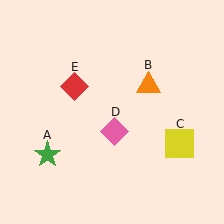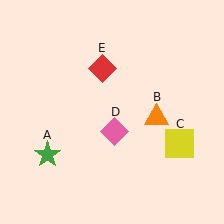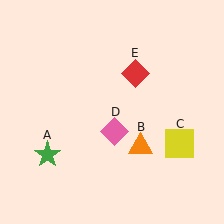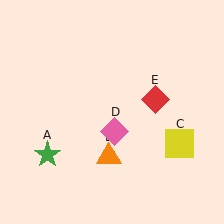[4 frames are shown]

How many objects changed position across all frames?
2 objects changed position: orange triangle (object B), red diamond (object E).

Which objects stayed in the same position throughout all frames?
Green star (object A) and yellow square (object C) and pink diamond (object D) remained stationary.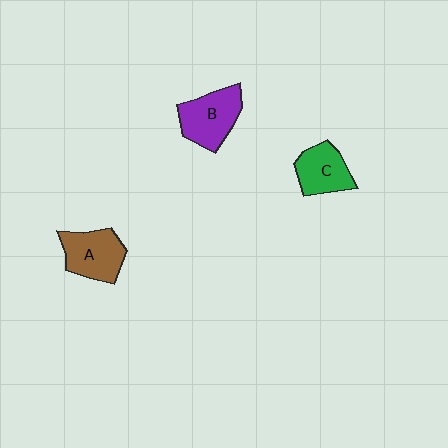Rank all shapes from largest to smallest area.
From largest to smallest: B (purple), A (brown), C (green).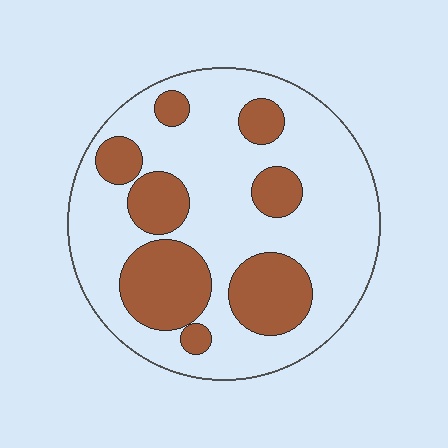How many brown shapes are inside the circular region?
8.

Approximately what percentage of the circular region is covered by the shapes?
Approximately 30%.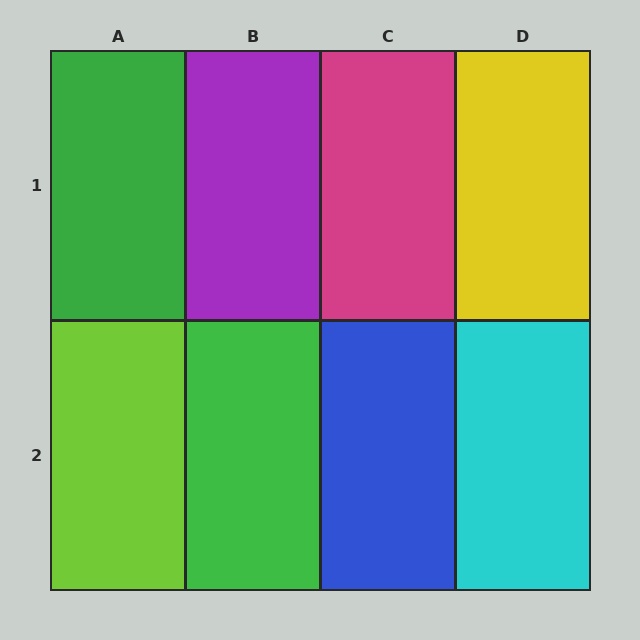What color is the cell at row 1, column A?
Green.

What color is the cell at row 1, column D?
Yellow.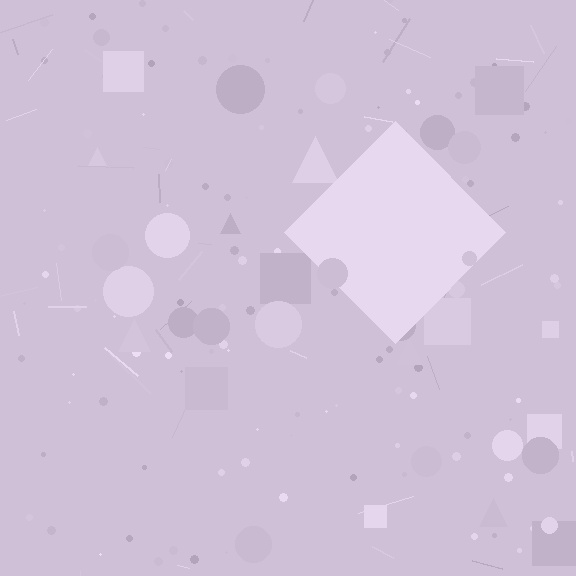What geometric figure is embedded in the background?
A diamond is embedded in the background.